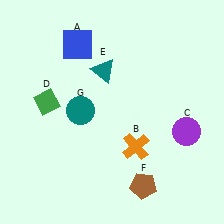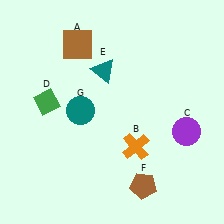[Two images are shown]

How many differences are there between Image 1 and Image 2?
There is 1 difference between the two images.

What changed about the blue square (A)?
In Image 1, A is blue. In Image 2, it changed to brown.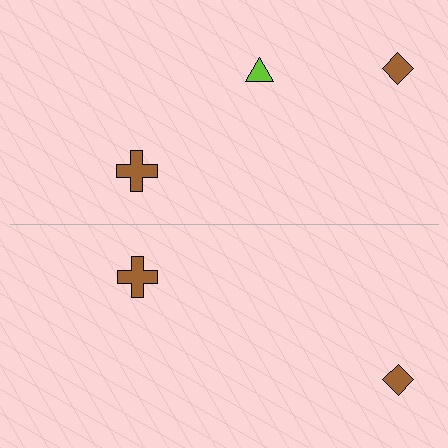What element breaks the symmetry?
A lime triangle is missing from the bottom side.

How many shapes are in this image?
There are 5 shapes in this image.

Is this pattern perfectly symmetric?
No, the pattern is not perfectly symmetric. A lime triangle is missing from the bottom side.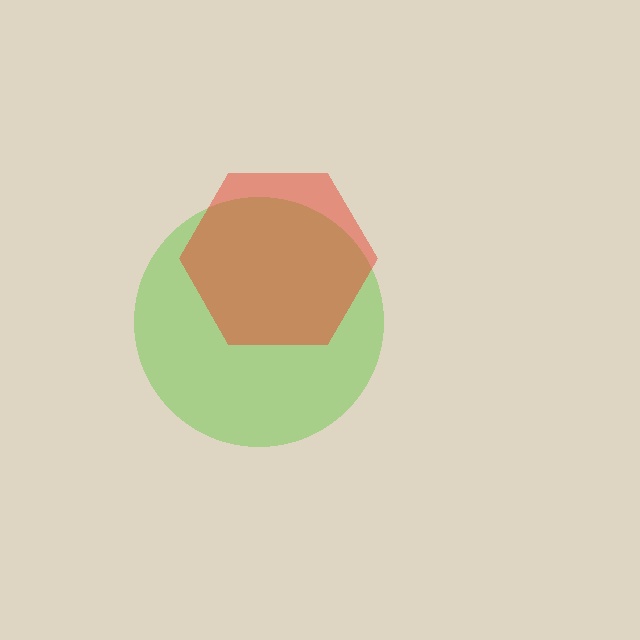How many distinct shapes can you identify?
There are 2 distinct shapes: a lime circle, a red hexagon.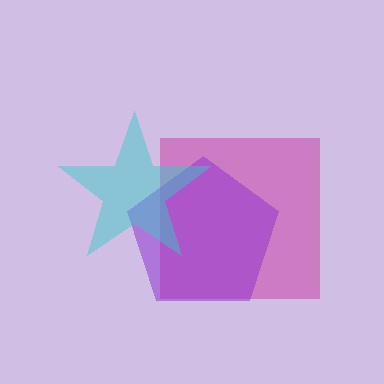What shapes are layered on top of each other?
The layered shapes are: a magenta square, a purple pentagon, a cyan star.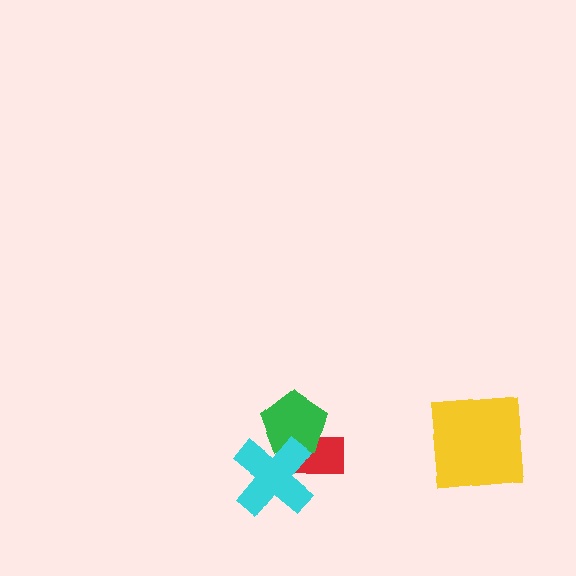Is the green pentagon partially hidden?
Yes, it is partially covered by another shape.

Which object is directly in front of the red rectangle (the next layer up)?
The green pentagon is directly in front of the red rectangle.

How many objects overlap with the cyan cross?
2 objects overlap with the cyan cross.